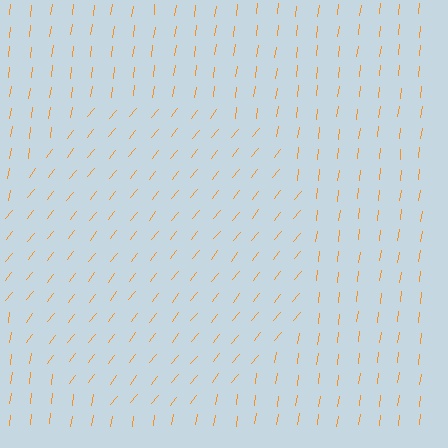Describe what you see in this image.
The image is filled with small orange line segments. A circle region in the image has lines oriented differently from the surrounding lines, creating a visible texture boundary.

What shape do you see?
I see a circle.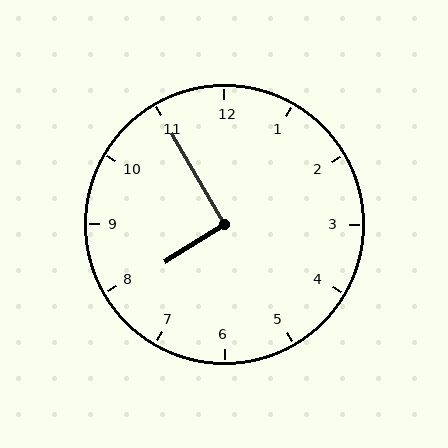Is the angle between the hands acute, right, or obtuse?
It is right.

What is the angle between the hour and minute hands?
Approximately 92 degrees.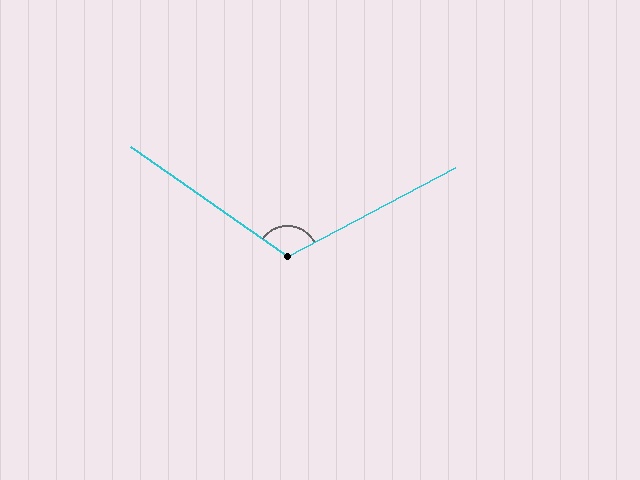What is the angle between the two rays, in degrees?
Approximately 117 degrees.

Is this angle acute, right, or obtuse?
It is obtuse.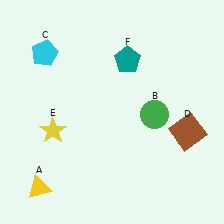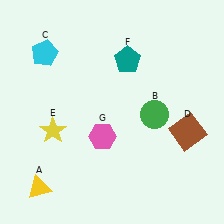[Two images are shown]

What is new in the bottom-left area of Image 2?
A pink hexagon (G) was added in the bottom-left area of Image 2.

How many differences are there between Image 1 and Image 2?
There is 1 difference between the two images.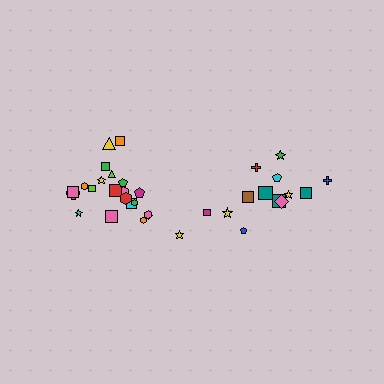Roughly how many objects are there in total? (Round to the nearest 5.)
Roughly 35 objects in total.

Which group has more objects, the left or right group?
The left group.